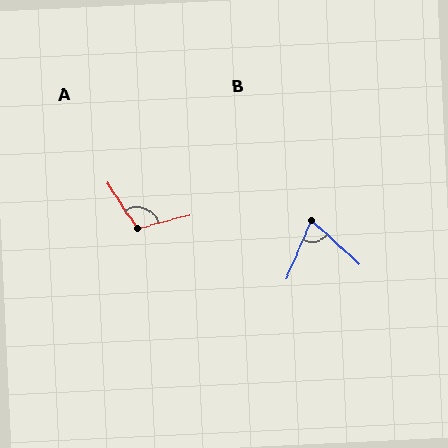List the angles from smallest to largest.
B (71°), A (108°).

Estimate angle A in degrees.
Approximately 108 degrees.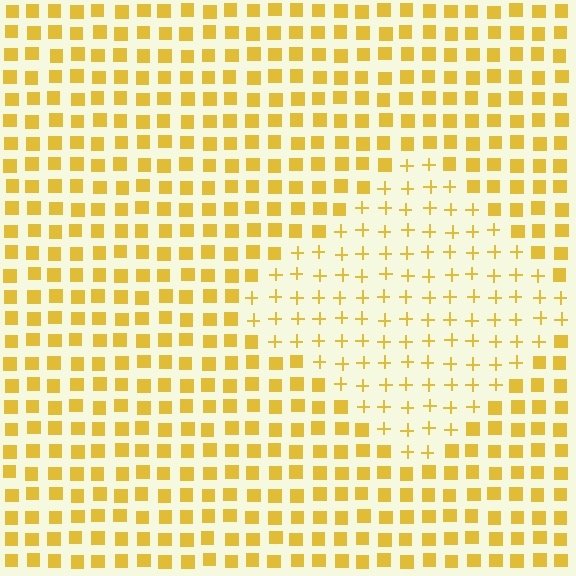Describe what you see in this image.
The image is filled with small yellow elements arranged in a uniform grid. A diamond-shaped region contains plus signs, while the surrounding area contains squares. The boundary is defined purely by the change in element shape.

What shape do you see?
I see a diamond.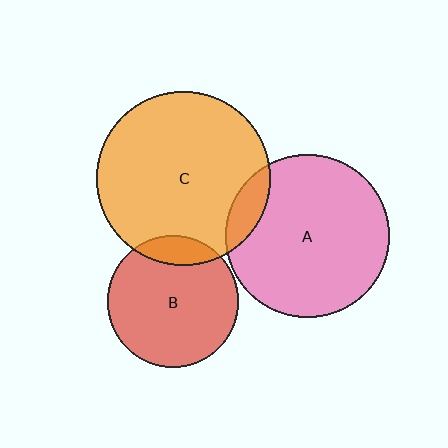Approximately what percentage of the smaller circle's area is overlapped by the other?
Approximately 10%.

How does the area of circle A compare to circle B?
Approximately 1.5 times.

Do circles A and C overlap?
Yes.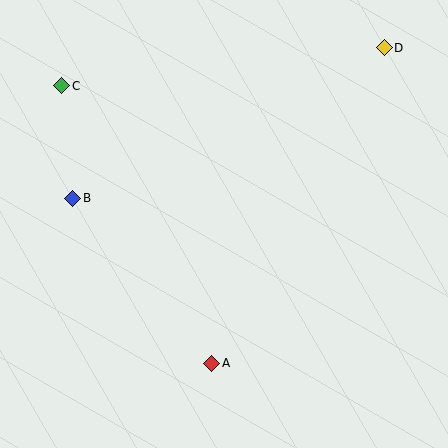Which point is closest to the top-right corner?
Point D is closest to the top-right corner.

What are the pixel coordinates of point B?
Point B is at (73, 198).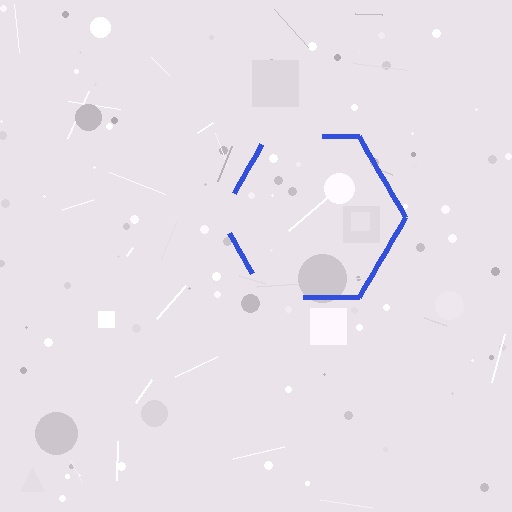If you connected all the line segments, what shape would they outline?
They would outline a hexagon.